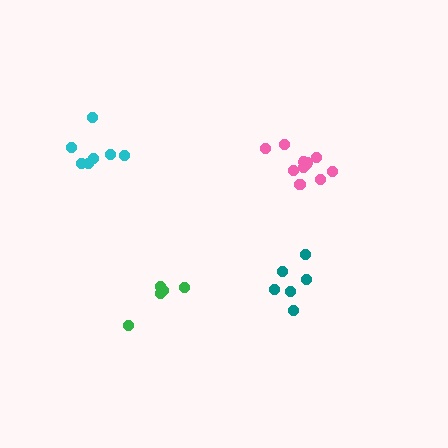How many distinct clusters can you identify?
There are 4 distinct clusters.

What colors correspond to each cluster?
The clusters are colored: teal, green, cyan, pink.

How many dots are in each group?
Group 1: 6 dots, Group 2: 5 dots, Group 3: 7 dots, Group 4: 11 dots (29 total).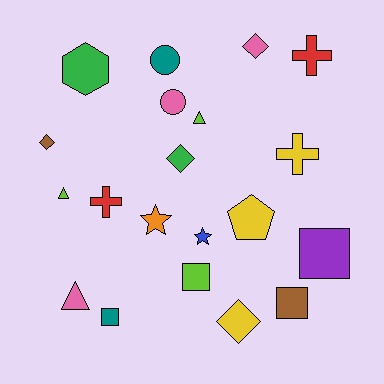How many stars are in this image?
There are 2 stars.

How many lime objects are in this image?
There are 3 lime objects.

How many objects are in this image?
There are 20 objects.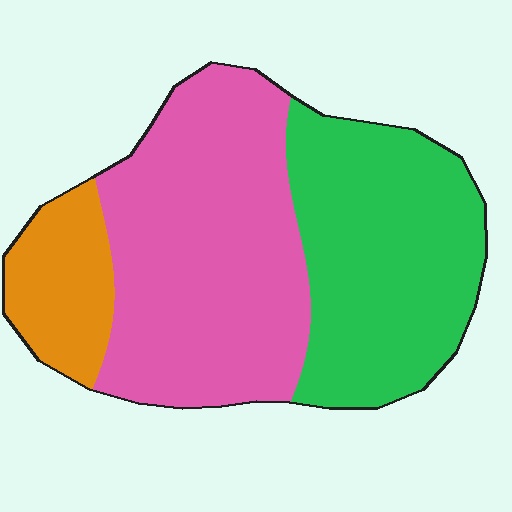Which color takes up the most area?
Pink, at roughly 50%.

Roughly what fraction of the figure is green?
Green covers 38% of the figure.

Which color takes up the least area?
Orange, at roughly 15%.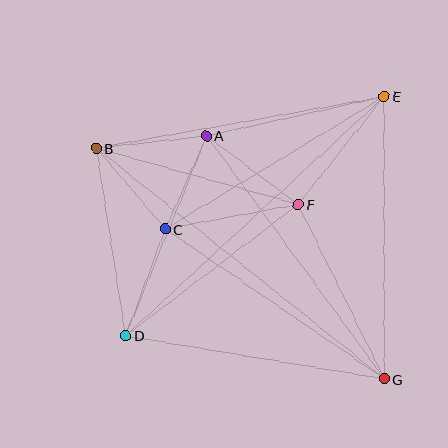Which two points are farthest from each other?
Points B and G are farthest from each other.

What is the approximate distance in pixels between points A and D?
The distance between A and D is approximately 216 pixels.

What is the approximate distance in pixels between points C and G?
The distance between C and G is approximately 266 pixels.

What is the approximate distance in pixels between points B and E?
The distance between B and E is approximately 292 pixels.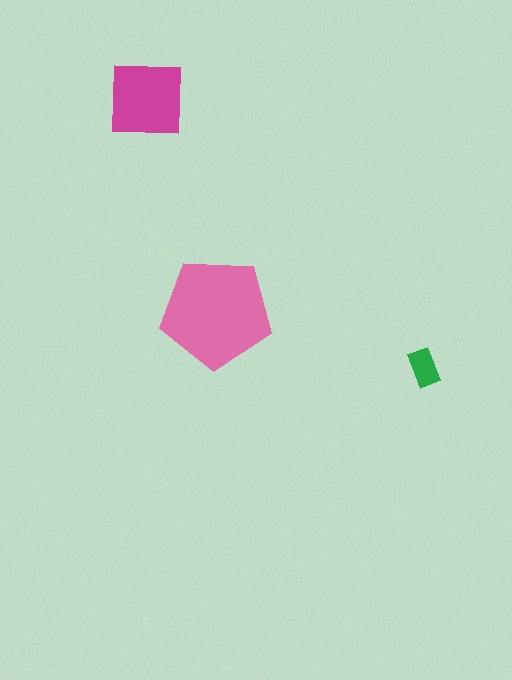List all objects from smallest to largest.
The green rectangle, the magenta square, the pink pentagon.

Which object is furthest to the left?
The magenta square is leftmost.